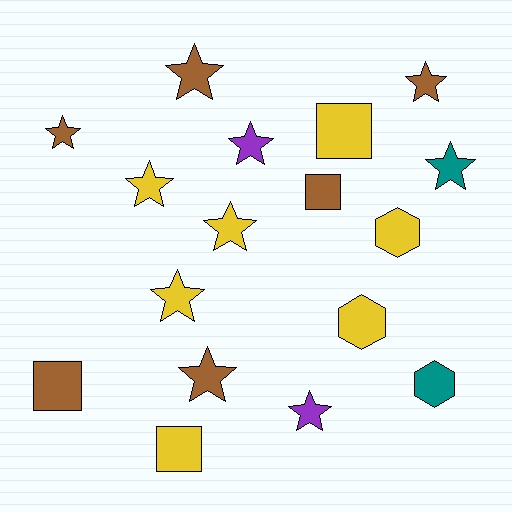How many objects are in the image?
There are 17 objects.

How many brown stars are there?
There are 4 brown stars.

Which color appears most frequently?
Yellow, with 7 objects.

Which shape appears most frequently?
Star, with 10 objects.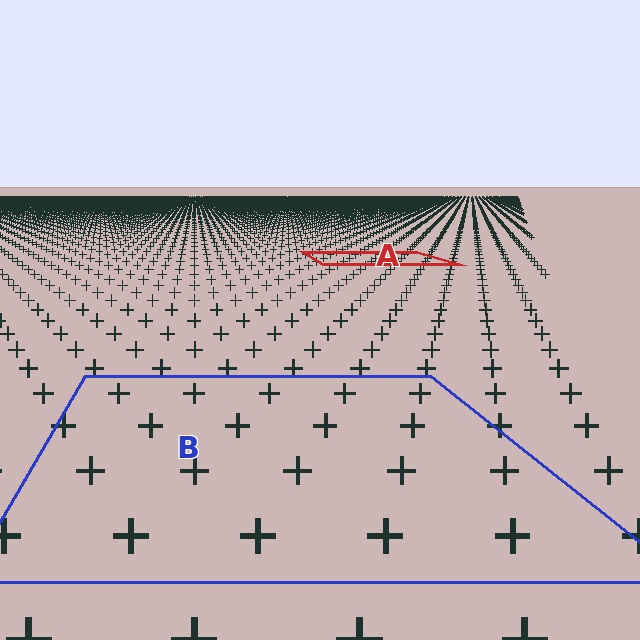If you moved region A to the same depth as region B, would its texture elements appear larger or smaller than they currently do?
They would appear larger. At a closer depth, the same texture elements are projected at a bigger on-screen size.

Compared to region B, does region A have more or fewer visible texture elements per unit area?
Region A has more texture elements per unit area — they are packed more densely because it is farther away.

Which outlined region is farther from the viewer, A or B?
Region A is farther from the viewer — the texture elements inside it appear smaller and more densely packed.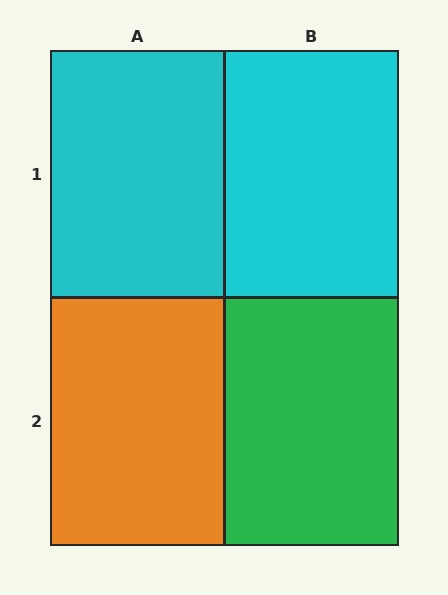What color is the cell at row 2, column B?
Green.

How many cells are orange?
1 cell is orange.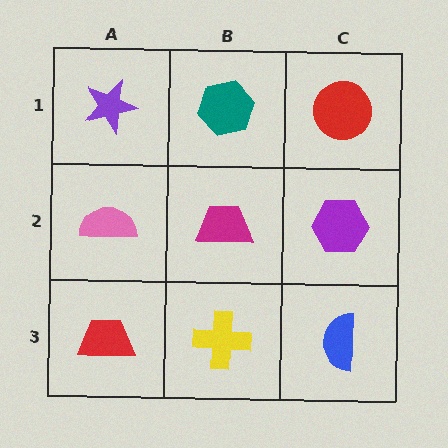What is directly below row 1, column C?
A purple hexagon.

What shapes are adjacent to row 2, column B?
A teal hexagon (row 1, column B), a yellow cross (row 3, column B), a pink semicircle (row 2, column A), a purple hexagon (row 2, column C).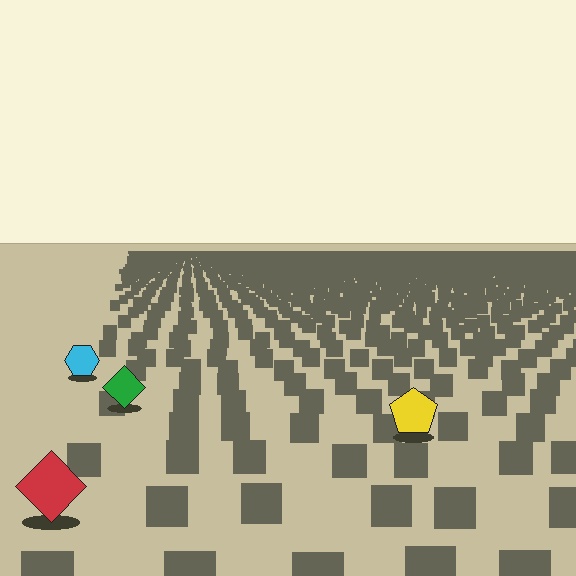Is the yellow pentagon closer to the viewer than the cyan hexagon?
Yes. The yellow pentagon is closer — you can tell from the texture gradient: the ground texture is coarser near it.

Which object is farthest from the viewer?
The cyan hexagon is farthest from the viewer. It appears smaller and the ground texture around it is denser.